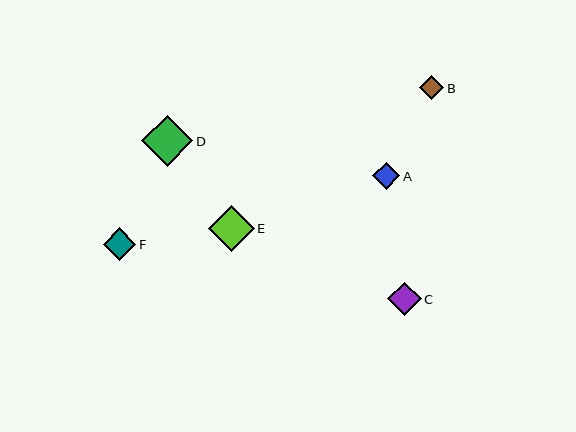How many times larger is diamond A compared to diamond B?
Diamond A is approximately 1.1 times the size of diamond B.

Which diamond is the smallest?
Diamond B is the smallest with a size of approximately 25 pixels.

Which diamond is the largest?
Diamond D is the largest with a size of approximately 51 pixels.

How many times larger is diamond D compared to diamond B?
Diamond D is approximately 2.1 times the size of diamond B.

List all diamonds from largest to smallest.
From largest to smallest: D, E, C, F, A, B.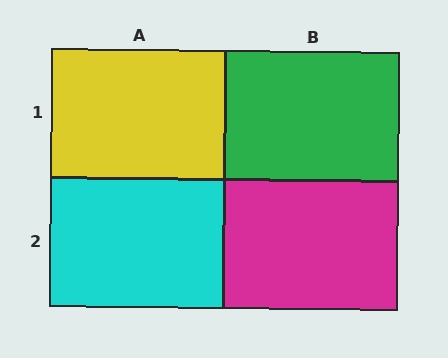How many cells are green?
1 cell is green.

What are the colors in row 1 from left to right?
Yellow, green.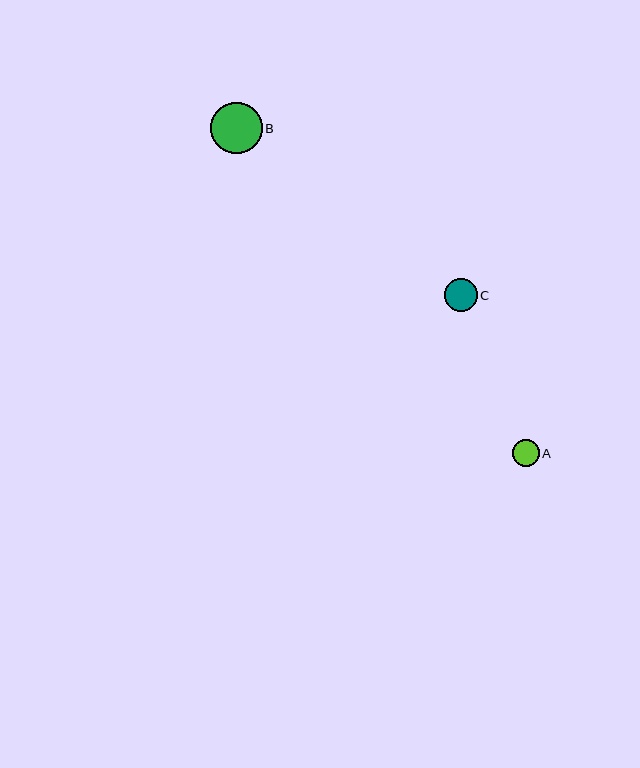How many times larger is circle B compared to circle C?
Circle B is approximately 1.6 times the size of circle C.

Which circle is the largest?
Circle B is the largest with a size of approximately 52 pixels.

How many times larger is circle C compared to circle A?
Circle C is approximately 1.2 times the size of circle A.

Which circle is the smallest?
Circle A is the smallest with a size of approximately 27 pixels.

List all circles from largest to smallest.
From largest to smallest: B, C, A.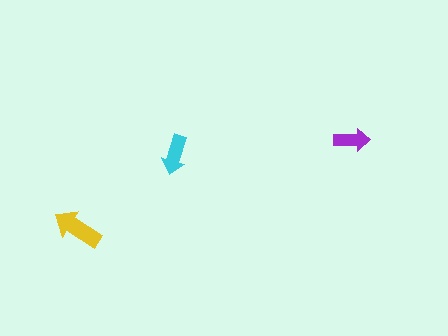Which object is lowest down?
The yellow arrow is bottommost.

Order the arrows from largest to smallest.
the yellow one, the cyan one, the purple one.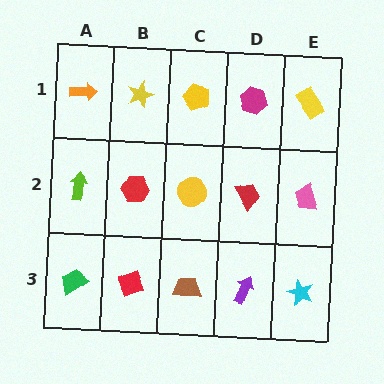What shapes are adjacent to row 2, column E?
A yellow rectangle (row 1, column E), a cyan star (row 3, column E), a red trapezoid (row 2, column D).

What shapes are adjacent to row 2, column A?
An orange arrow (row 1, column A), a green trapezoid (row 3, column A), a red hexagon (row 2, column B).